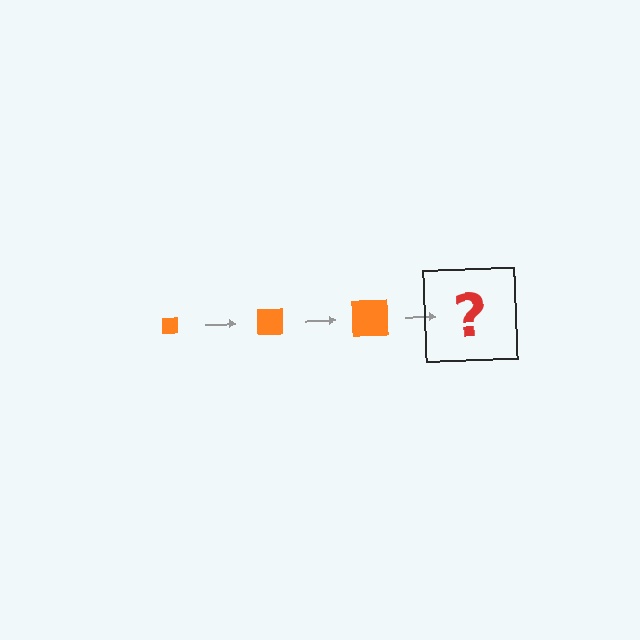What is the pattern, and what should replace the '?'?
The pattern is that the square gets progressively larger each step. The '?' should be an orange square, larger than the previous one.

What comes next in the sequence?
The next element should be an orange square, larger than the previous one.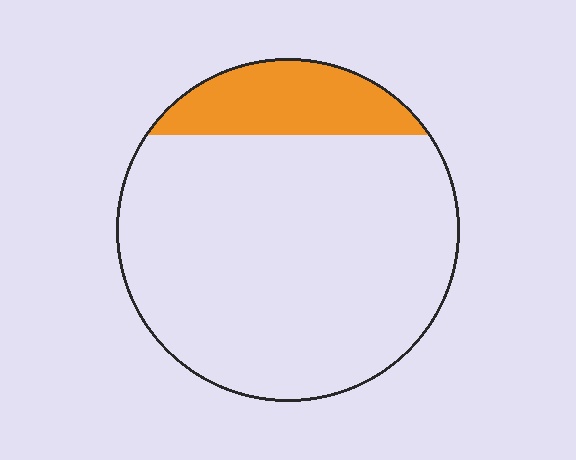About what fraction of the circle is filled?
About one sixth (1/6).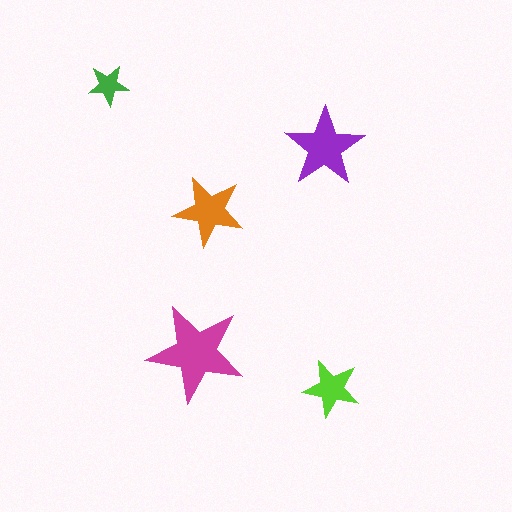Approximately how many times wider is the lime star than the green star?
About 1.5 times wider.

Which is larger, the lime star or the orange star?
The orange one.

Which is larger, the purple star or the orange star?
The purple one.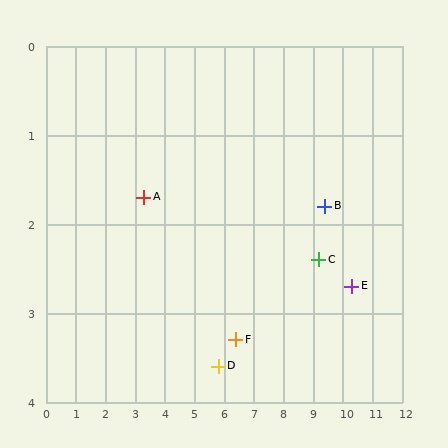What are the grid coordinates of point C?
Point C is at approximately (9.2, 2.4).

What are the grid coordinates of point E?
Point E is at approximately (10.3, 2.7).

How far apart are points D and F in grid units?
Points D and F are about 0.7 grid units apart.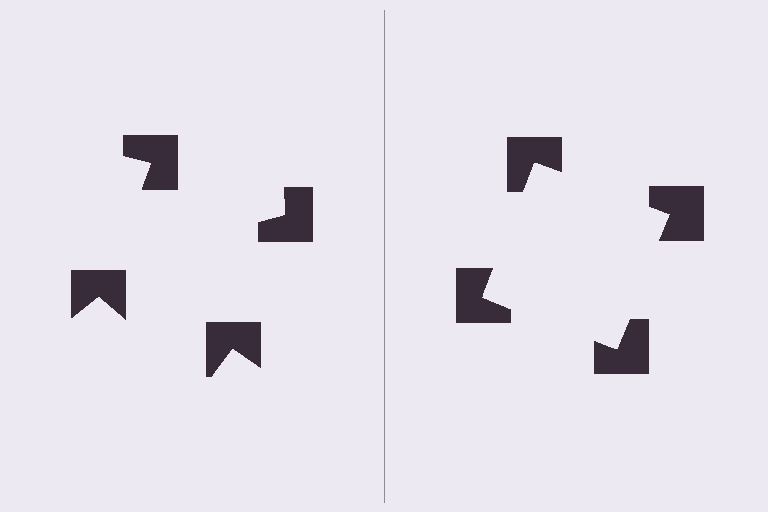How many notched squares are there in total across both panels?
8 — 4 on each side.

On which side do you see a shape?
An illusory square appears on the right side. On the left side the wedge cuts are rotated, so no coherent shape forms.